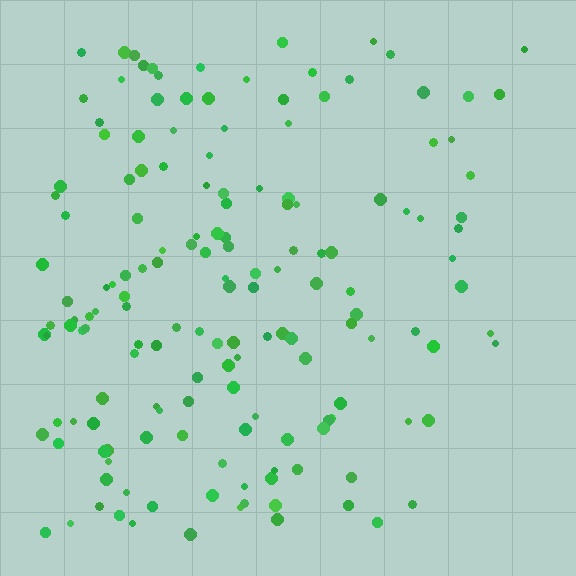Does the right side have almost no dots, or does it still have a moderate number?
Still a moderate number, just noticeably fewer than the left.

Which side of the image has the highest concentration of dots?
The left.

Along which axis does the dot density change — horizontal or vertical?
Horizontal.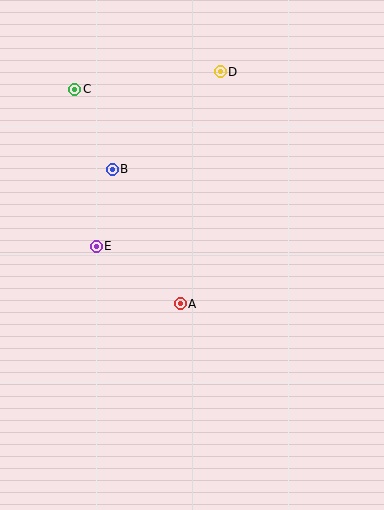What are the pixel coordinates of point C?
Point C is at (75, 89).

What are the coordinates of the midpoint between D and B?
The midpoint between D and B is at (166, 121).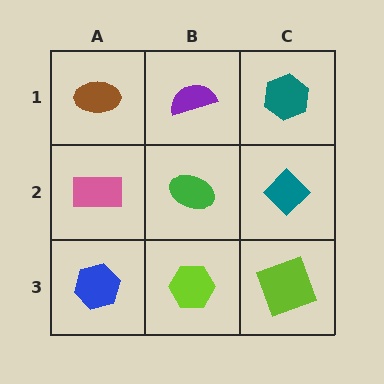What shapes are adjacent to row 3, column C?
A teal diamond (row 2, column C), a lime hexagon (row 3, column B).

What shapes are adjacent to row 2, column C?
A teal hexagon (row 1, column C), a lime square (row 3, column C), a green ellipse (row 2, column B).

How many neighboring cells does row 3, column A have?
2.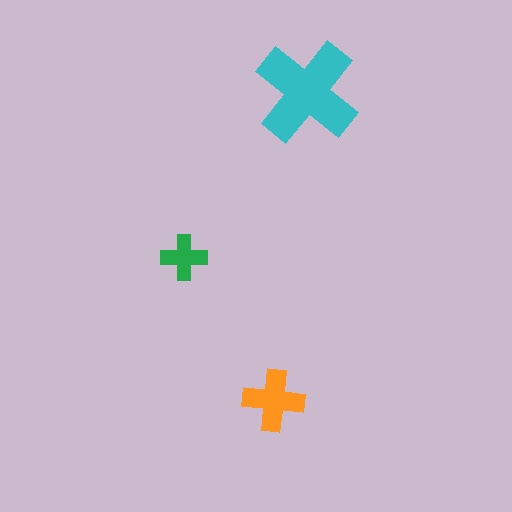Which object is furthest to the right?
The cyan cross is rightmost.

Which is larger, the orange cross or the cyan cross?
The cyan one.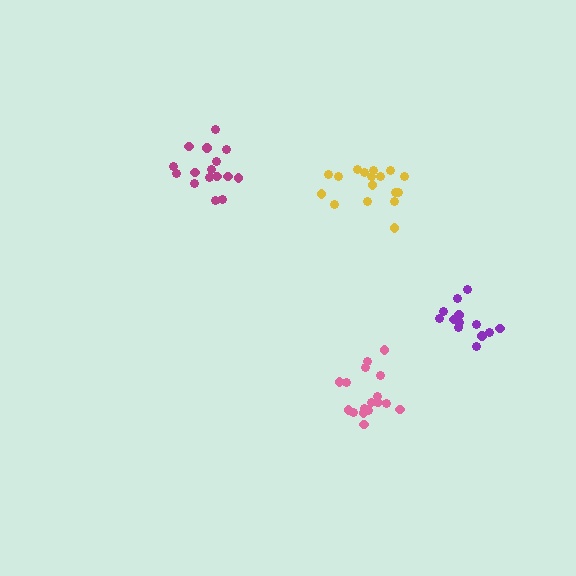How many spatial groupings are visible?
There are 4 spatial groupings.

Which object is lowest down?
The pink cluster is bottommost.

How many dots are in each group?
Group 1: 17 dots, Group 2: 13 dots, Group 3: 17 dots, Group 4: 16 dots (63 total).